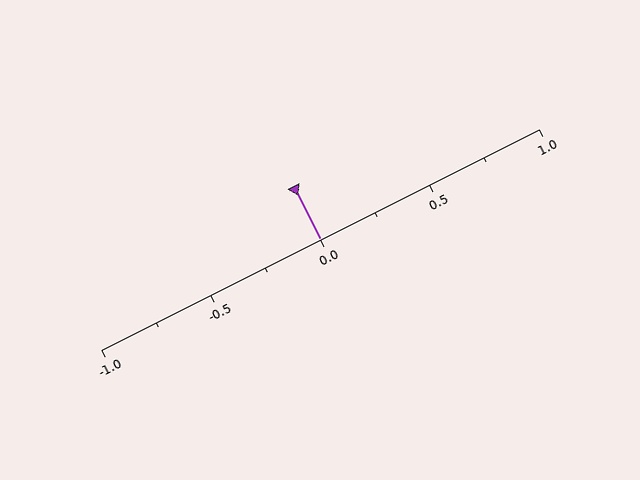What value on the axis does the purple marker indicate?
The marker indicates approximately 0.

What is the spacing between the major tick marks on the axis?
The major ticks are spaced 0.5 apart.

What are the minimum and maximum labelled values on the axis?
The axis runs from -1.0 to 1.0.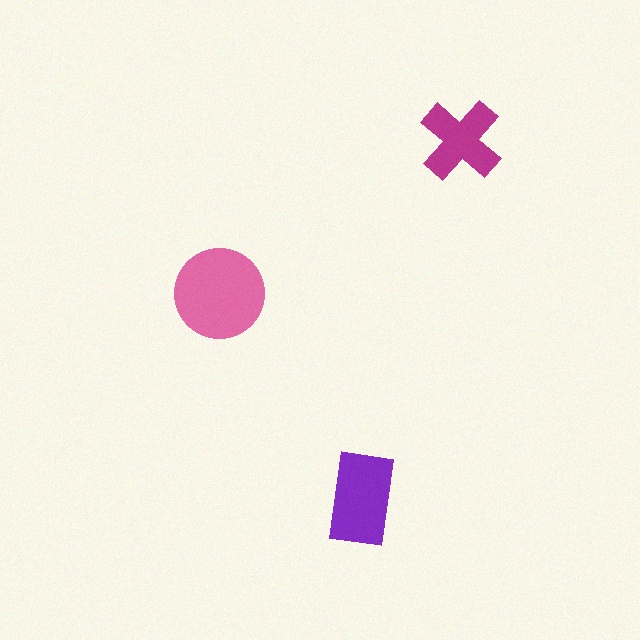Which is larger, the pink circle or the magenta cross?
The pink circle.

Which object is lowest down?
The purple rectangle is bottommost.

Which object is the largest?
The pink circle.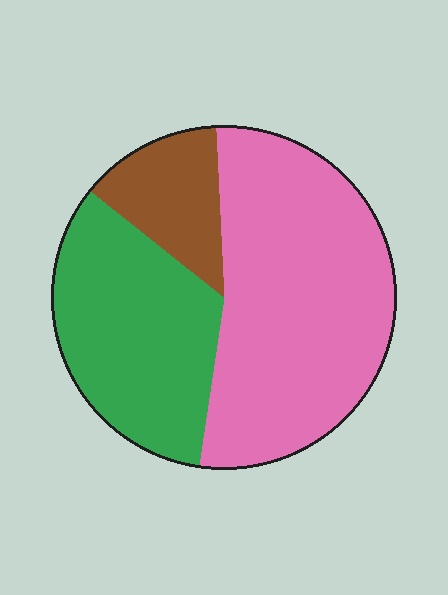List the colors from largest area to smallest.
From largest to smallest: pink, green, brown.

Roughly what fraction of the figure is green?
Green covers 33% of the figure.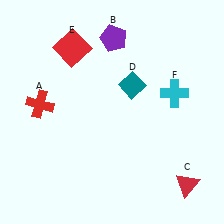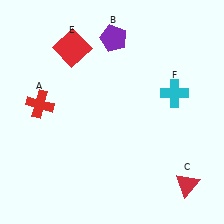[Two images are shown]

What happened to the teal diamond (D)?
The teal diamond (D) was removed in Image 2. It was in the top-right area of Image 1.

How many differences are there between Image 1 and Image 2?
There is 1 difference between the two images.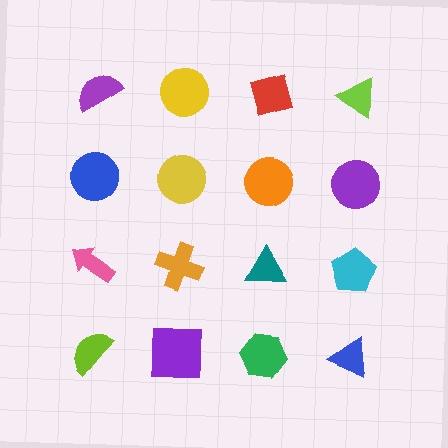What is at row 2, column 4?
A purple circle.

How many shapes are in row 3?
4 shapes.